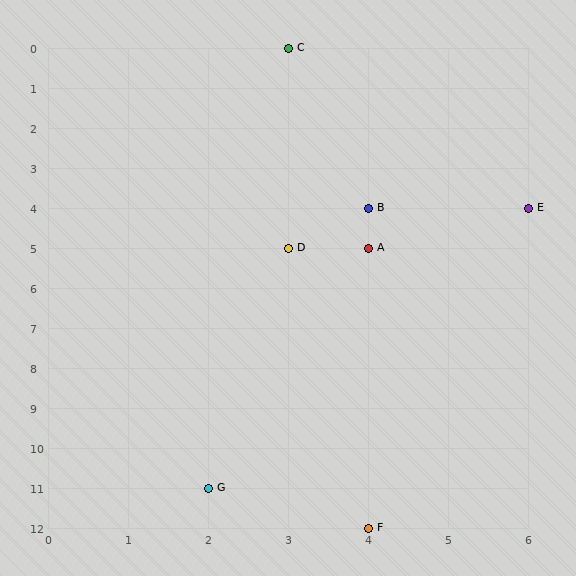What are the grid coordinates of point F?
Point F is at grid coordinates (4, 12).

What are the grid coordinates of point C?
Point C is at grid coordinates (3, 0).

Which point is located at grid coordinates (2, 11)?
Point G is at (2, 11).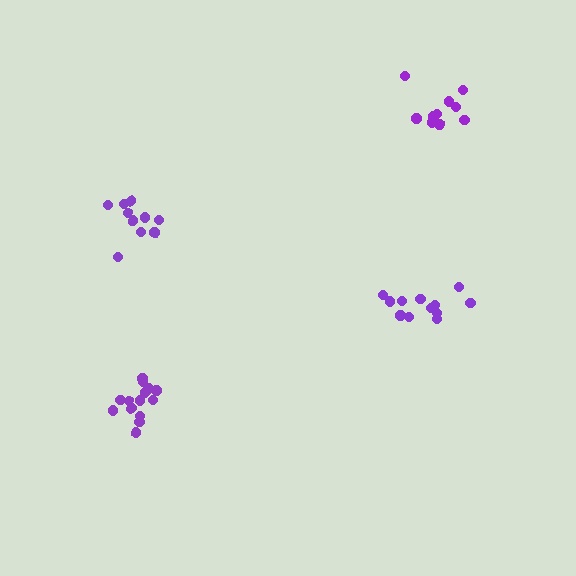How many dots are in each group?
Group 1: 10 dots, Group 2: 14 dots, Group 3: 12 dots, Group 4: 10 dots (46 total).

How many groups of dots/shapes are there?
There are 4 groups.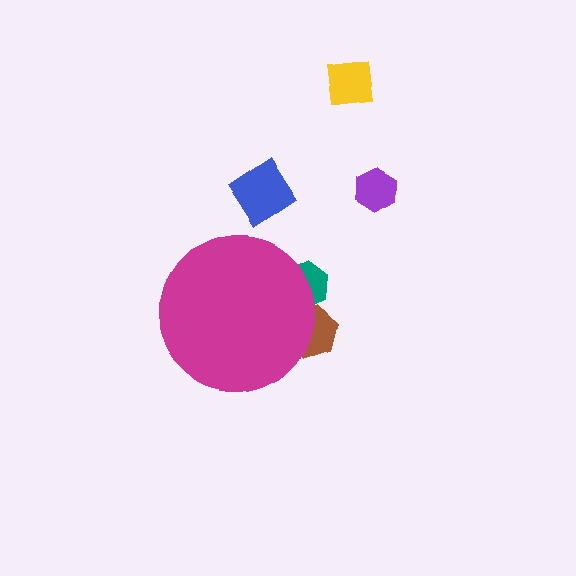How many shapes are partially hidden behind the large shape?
2 shapes are partially hidden.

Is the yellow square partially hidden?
No, the yellow square is fully visible.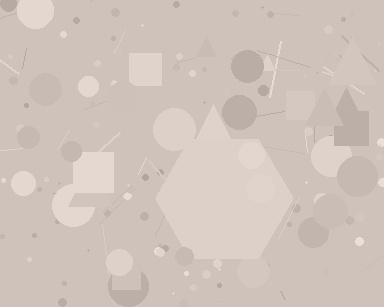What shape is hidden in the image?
A hexagon is hidden in the image.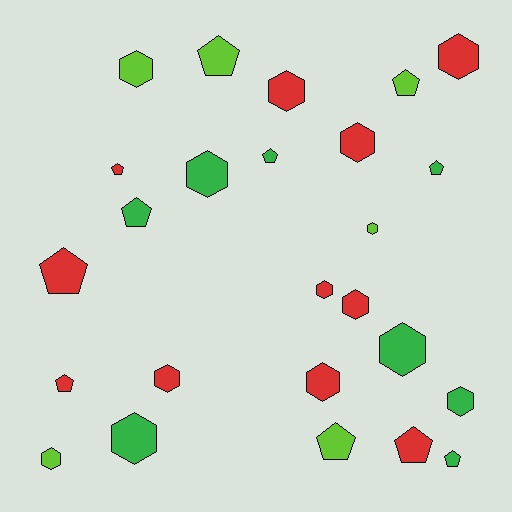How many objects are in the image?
There are 25 objects.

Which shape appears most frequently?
Hexagon, with 14 objects.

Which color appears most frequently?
Red, with 11 objects.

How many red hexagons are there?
There are 7 red hexagons.